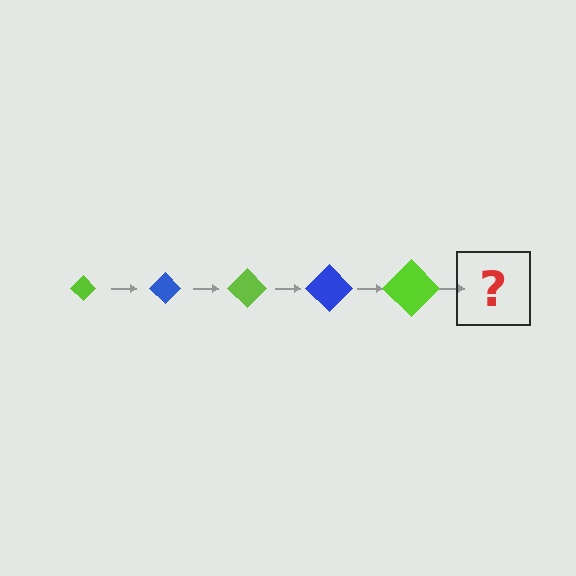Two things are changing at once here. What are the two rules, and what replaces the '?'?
The two rules are that the diamond grows larger each step and the color cycles through lime and blue. The '?' should be a blue diamond, larger than the previous one.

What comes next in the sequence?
The next element should be a blue diamond, larger than the previous one.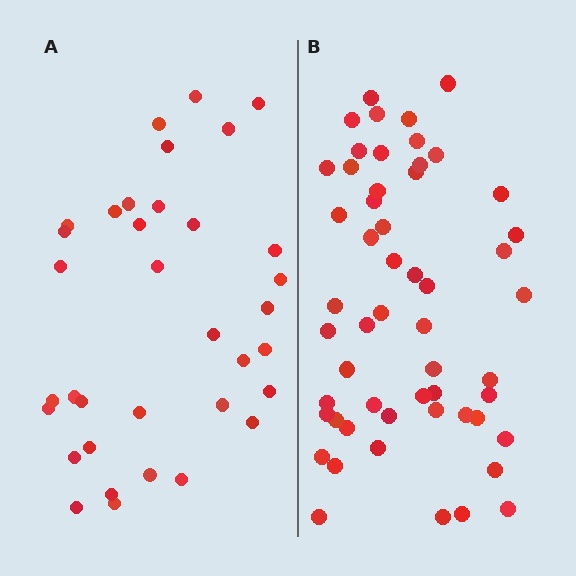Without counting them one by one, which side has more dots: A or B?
Region B (the right region) has more dots.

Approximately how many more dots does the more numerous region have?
Region B has approximately 20 more dots than region A.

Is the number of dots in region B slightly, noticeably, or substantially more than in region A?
Region B has substantially more. The ratio is roughly 1.5 to 1.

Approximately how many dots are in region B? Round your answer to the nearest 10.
About 50 dots. (The exact count is 54, which rounds to 50.)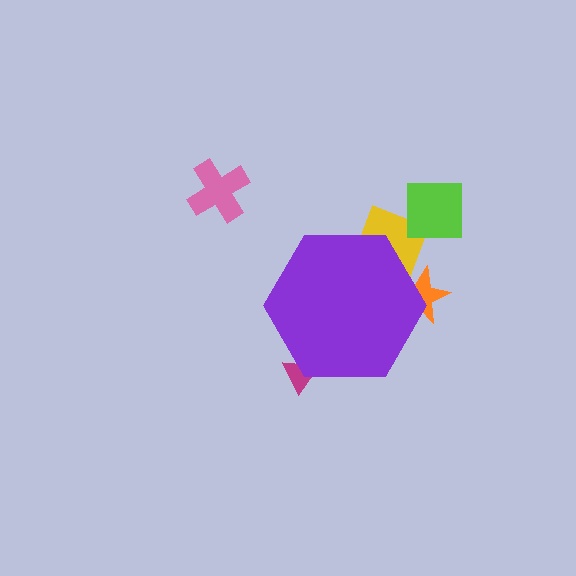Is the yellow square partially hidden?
Yes, the yellow square is partially hidden behind the purple hexagon.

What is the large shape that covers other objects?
A purple hexagon.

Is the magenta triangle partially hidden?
Yes, the magenta triangle is partially hidden behind the purple hexagon.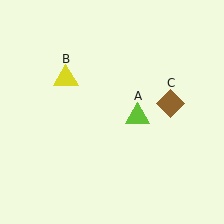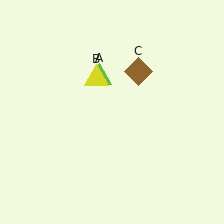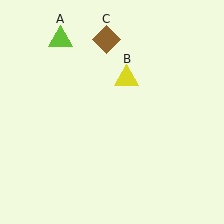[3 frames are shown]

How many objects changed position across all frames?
3 objects changed position: lime triangle (object A), yellow triangle (object B), brown diamond (object C).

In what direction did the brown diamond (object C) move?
The brown diamond (object C) moved up and to the left.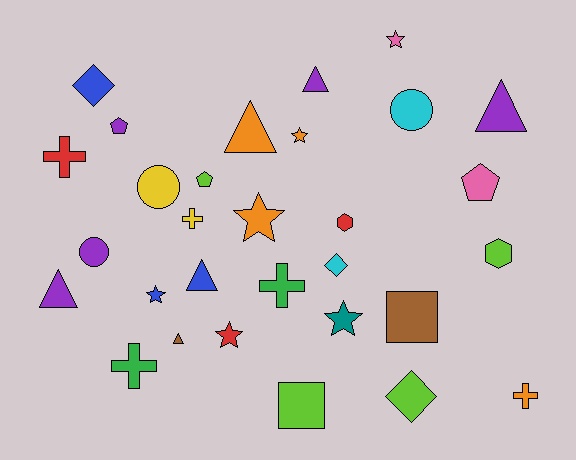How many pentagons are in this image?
There are 3 pentagons.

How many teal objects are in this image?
There is 1 teal object.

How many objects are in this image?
There are 30 objects.